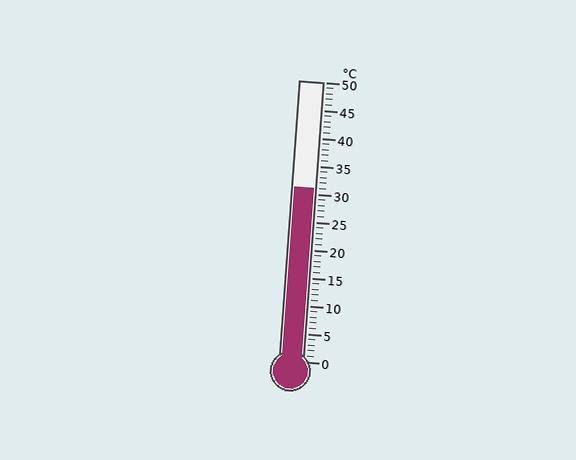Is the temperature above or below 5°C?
The temperature is above 5°C.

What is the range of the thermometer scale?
The thermometer scale ranges from 0°C to 50°C.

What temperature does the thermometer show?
The thermometer shows approximately 31°C.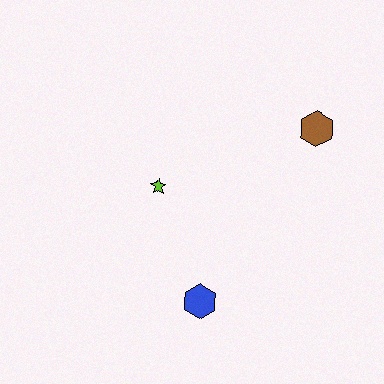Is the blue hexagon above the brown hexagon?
No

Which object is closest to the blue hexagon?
The lime star is closest to the blue hexagon.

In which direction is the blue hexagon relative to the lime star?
The blue hexagon is below the lime star.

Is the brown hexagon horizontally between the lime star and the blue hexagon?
No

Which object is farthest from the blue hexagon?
The brown hexagon is farthest from the blue hexagon.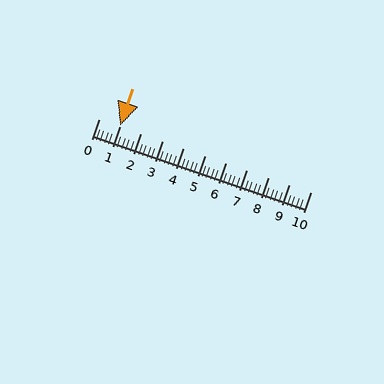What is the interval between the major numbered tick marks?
The major tick marks are spaced 1 units apart.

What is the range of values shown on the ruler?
The ruler shows values from 0 to 10.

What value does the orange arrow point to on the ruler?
The orange arrow points to approximately 1.0.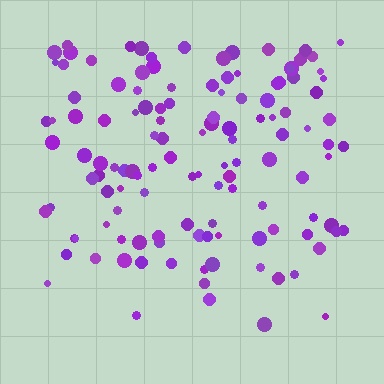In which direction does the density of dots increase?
From bottom to top, with the top side densest.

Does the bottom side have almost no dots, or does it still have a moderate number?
Still a moderate number, just noticeably fewer than the top.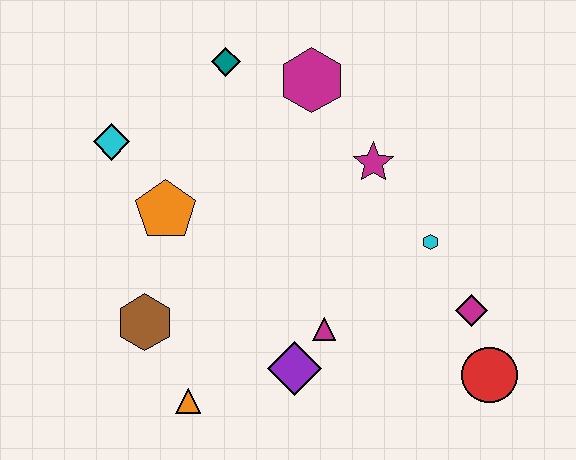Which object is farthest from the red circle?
The cyan diamond is farthest from the red circle.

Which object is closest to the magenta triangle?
The purple diamond is closest to the magenta triangle.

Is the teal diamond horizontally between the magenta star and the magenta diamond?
No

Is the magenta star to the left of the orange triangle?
No